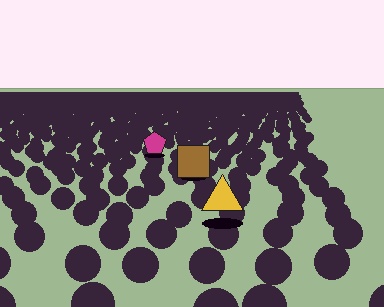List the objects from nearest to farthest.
From nearest to farthest: the yellow triangle, the brown square, the magenta pentagon.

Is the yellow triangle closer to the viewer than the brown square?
Yes. The yellow triangle is closer — you can tell from the texture gradient: the ground texture is coarser near it.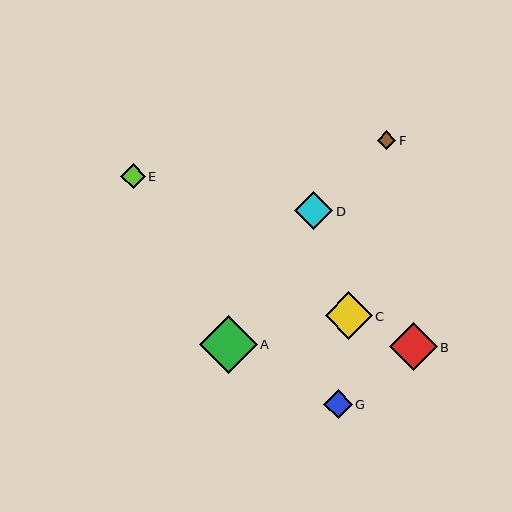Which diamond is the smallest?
Diamond F is the smallest with a size of approximately 19 pixels.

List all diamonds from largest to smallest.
From largest to smallest: A, B, C, D, G, E, F.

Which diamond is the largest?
Diamond A is the largest with a size of approximately 58 pixels.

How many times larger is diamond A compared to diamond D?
Diamond A is approximately 1.5 times the size of diamond D.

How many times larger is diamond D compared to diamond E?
Diamond D is approximately 1.5 times the size of diamond E.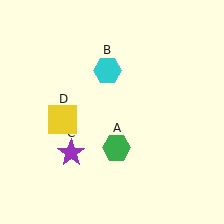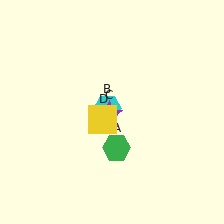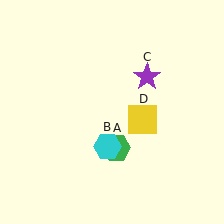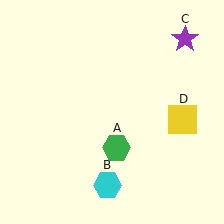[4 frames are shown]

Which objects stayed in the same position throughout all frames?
Green hexagon (object A) remained stationary.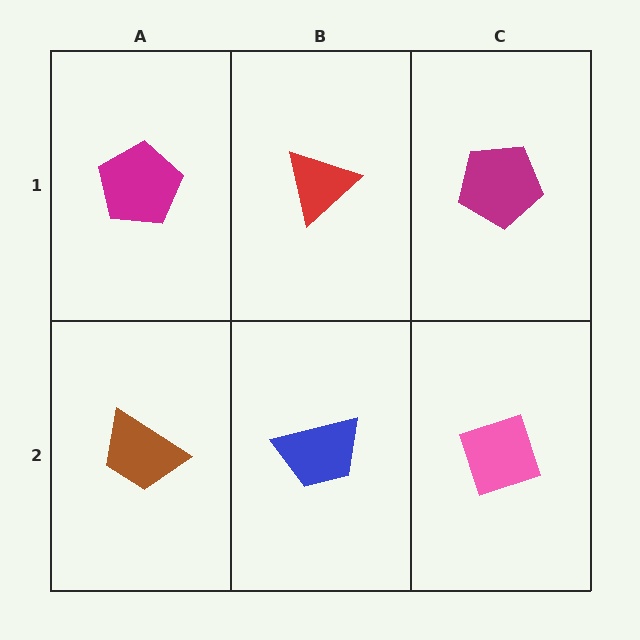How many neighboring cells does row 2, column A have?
2.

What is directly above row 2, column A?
A magenta pentagon.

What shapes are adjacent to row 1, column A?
A brown trapezoid (row 2, column A), a red triangle (row 1, column B).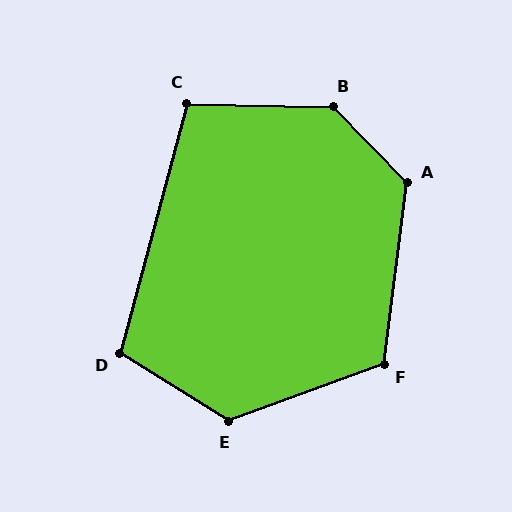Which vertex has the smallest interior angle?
C, at approximately 104 degrees.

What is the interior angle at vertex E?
Approximately 128 degrees (obtuse).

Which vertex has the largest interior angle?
B, at approximately 136 degrees.